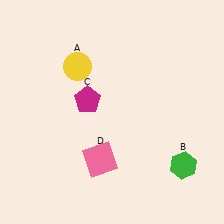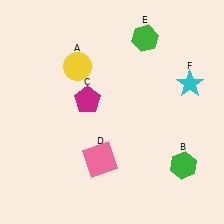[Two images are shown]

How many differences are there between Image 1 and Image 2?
There are 2 differences between the two images.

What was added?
A green hexagon (E), a cyan star (F) were added in Image 2.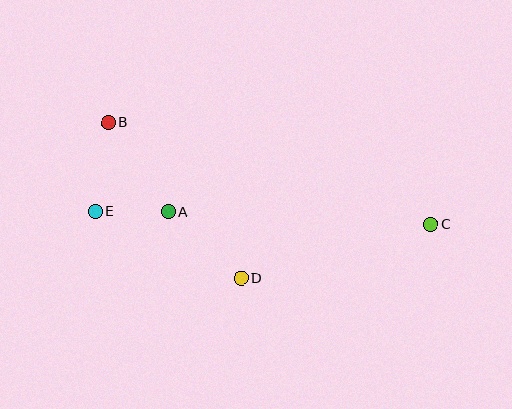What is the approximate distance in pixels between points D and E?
The distance between D and E is approximately 160 pixels.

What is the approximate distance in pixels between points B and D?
The distance between B and D is approximately 205 pixels.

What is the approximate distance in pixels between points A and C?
The distance between A and C is approximately 262 pixels.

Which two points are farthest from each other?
Points B and C are farthest from each other.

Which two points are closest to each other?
Points A and E are closest to each other.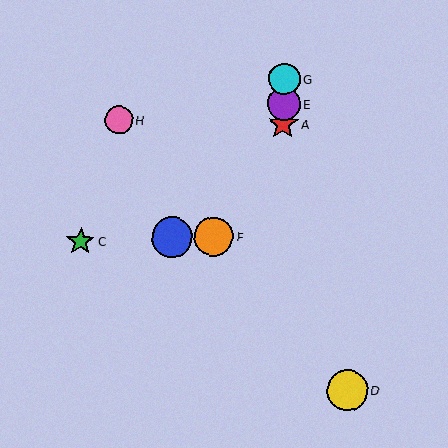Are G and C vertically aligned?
No, G is at x≈284 and C is at x≈81.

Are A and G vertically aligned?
Yes, both are at x≈283.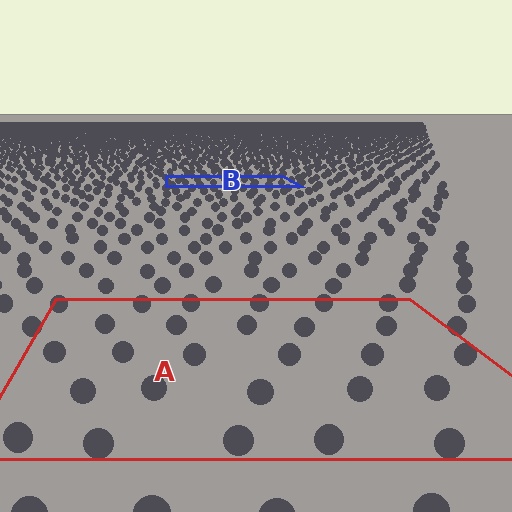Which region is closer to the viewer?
Region A is closer. The texture elements there are larger and more spread out.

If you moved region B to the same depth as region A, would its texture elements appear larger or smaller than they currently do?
They would appear larger. At a closer depth, the same texture elements are projected at a bigger on-screen size.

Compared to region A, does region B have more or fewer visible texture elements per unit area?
Region B has more texture elements per unit area — they are packed more densely because it is farther away.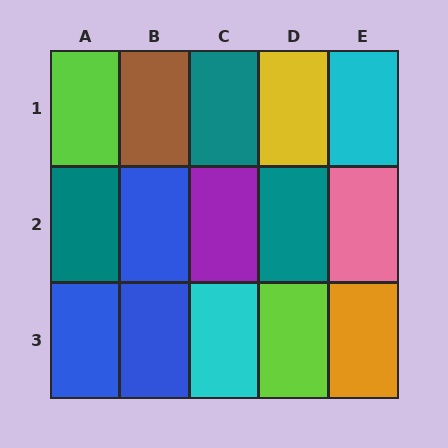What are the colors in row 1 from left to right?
Lime, brown, teal, yellow, cyan.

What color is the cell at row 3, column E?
Orange.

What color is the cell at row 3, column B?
Blue.